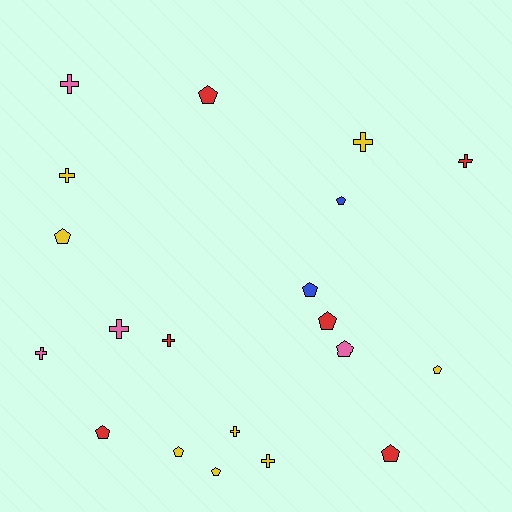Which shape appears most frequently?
Pentagon, with 11 objects.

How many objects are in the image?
There are 20 objects.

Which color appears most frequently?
Yellow, with 8 objects.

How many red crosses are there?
There are 2 red crosses.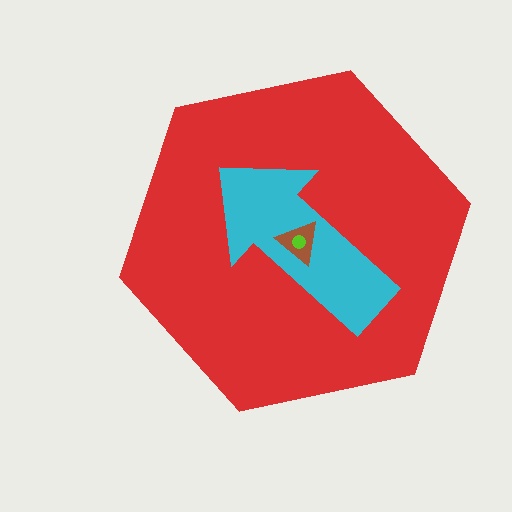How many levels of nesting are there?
4.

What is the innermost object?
The lime circle.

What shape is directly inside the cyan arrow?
The brown triangle.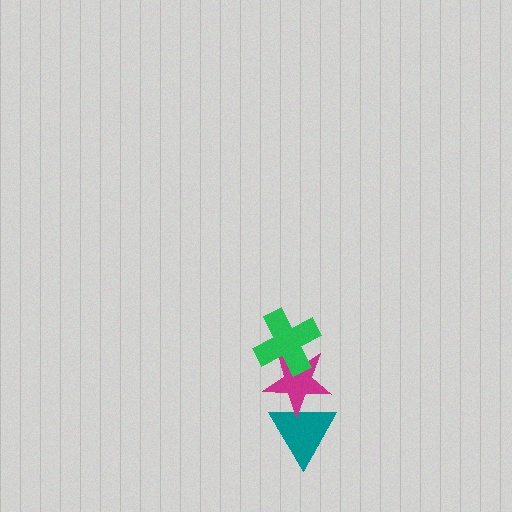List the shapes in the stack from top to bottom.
From top to bottom: the green cross, the magenta star, the teal triangle.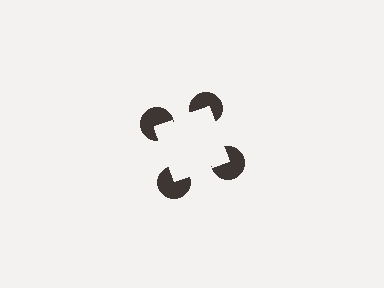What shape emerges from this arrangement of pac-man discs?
An illusory square — its edges are inferred from the aligned wedge cuts in the pac-man discs, not physically drawn.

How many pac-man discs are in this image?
There are 4 — one at each vertex of the illusory square.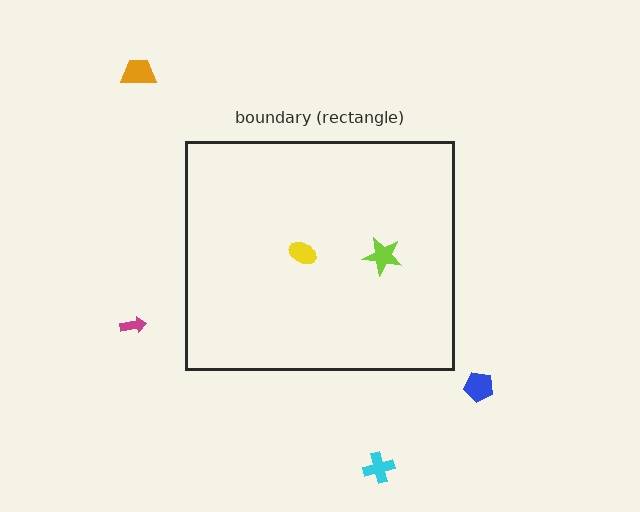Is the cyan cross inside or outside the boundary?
Outside.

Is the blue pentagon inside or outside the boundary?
Outside.